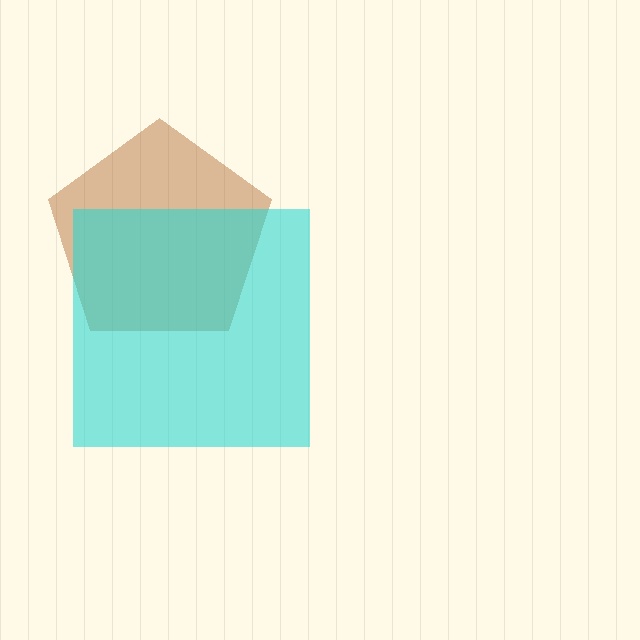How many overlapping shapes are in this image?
There are 2 overlapping shapes in the image.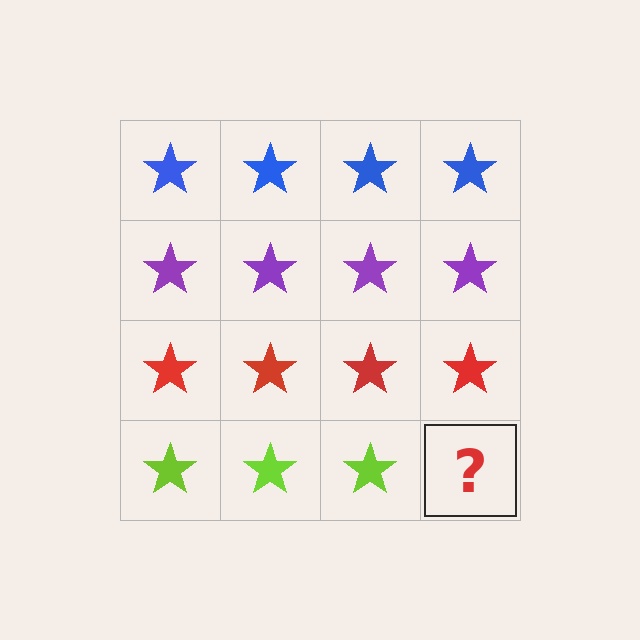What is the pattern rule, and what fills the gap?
The rule is that each row has a consistent color. The gap should be filled with a lime star.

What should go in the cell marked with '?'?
The missing cell should contain a lime star.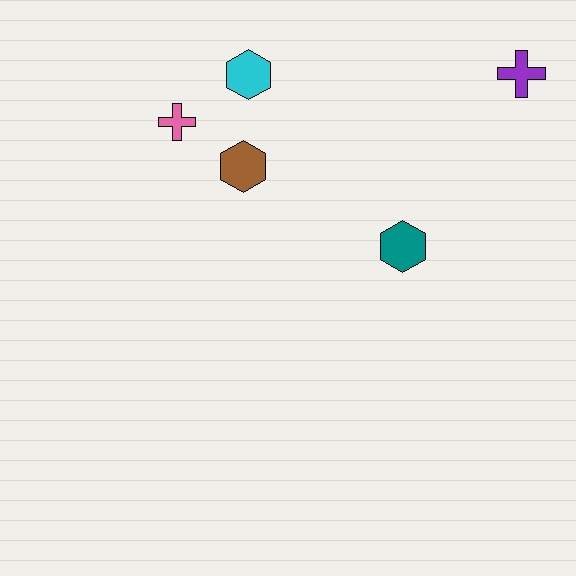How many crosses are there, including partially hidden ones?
There are 2 crosses.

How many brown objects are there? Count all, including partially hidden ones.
There is 1 brown object.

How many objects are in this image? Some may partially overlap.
There are 5 objects.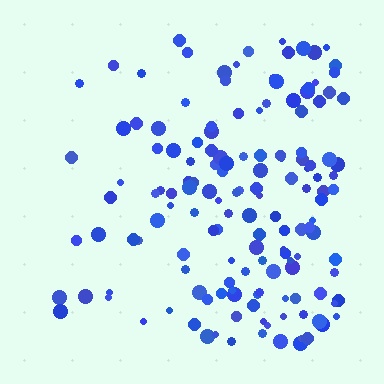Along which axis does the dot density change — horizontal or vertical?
Horizontal.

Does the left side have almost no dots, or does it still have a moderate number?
Still a moderate number, just noticeably fewer than the right.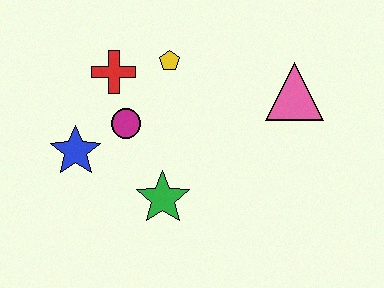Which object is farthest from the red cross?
The pink triangle is farthest from the red cross.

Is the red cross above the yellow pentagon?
No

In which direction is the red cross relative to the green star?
The red cross is above the green star.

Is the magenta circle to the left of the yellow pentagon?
Yes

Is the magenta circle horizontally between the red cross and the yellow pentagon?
Yes